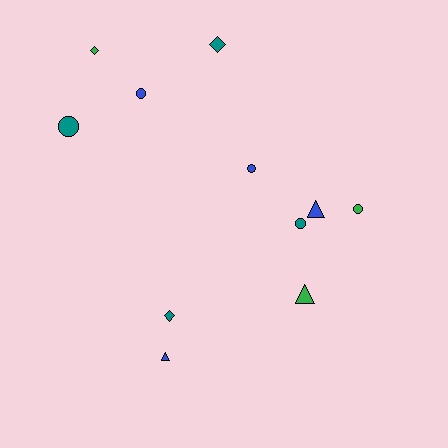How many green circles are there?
There is 1 green circle.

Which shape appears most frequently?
Circle, with 5 objects.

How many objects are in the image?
There are 11 objects.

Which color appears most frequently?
Blue, with 4 objects.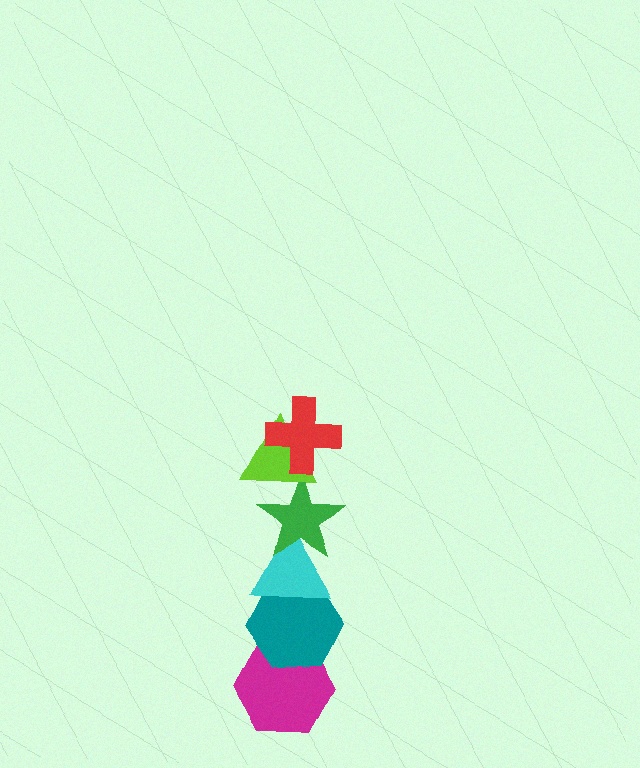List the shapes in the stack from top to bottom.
From top to bottom: the red cross, the lime triangle, the green star, the cyan triangle, the teal hexagon, the magenta hexagon.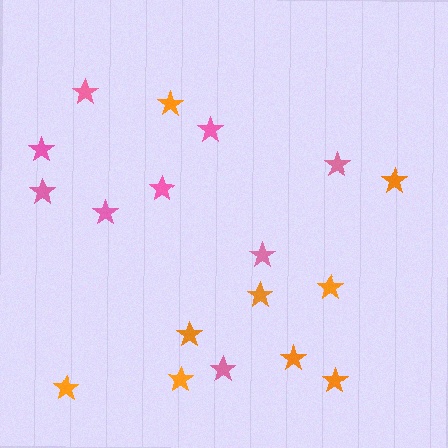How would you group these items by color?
There are 2 groups: one group of pink stars (9) and one group of orange stars (9).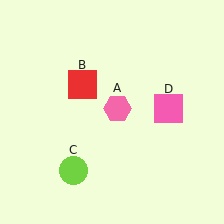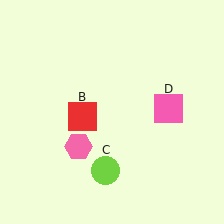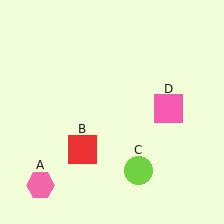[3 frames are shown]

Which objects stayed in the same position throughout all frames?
Pink square (object D) remained stationary.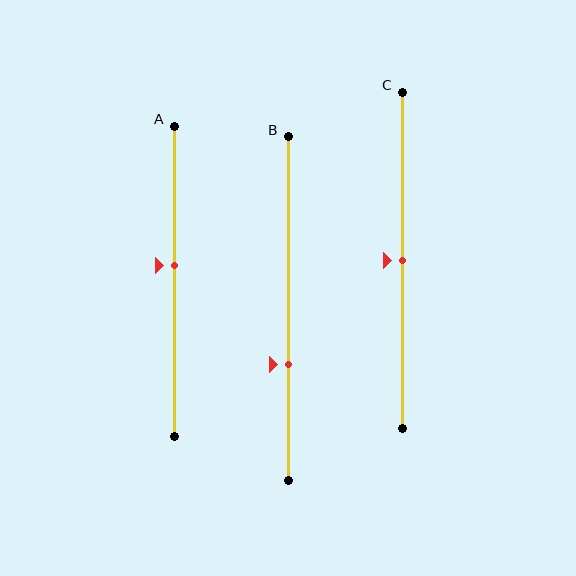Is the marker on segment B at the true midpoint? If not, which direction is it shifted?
No, the marker on segment B is shifted downward by about 16% of the segment length.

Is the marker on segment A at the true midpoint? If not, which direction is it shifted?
No, the marker on segment A is shifted upward by about 5% of the segment length.